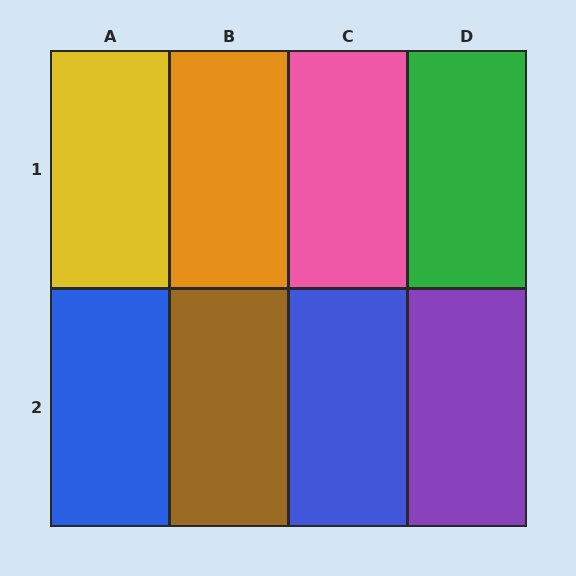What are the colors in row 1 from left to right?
Yellow, orange, pink, green.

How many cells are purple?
1 cell is purple.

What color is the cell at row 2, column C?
Blue.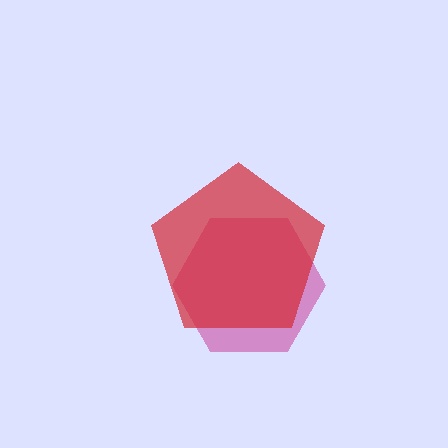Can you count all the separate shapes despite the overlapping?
Yes, there are 2 separate shapes.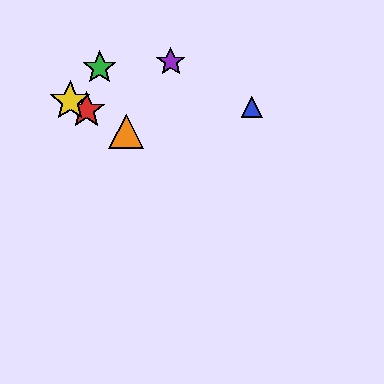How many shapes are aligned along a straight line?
3 shapes (the red star, the yellow star, the orange triangle) are aligned along a straight line.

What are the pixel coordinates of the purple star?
The purple star is at (171, 62).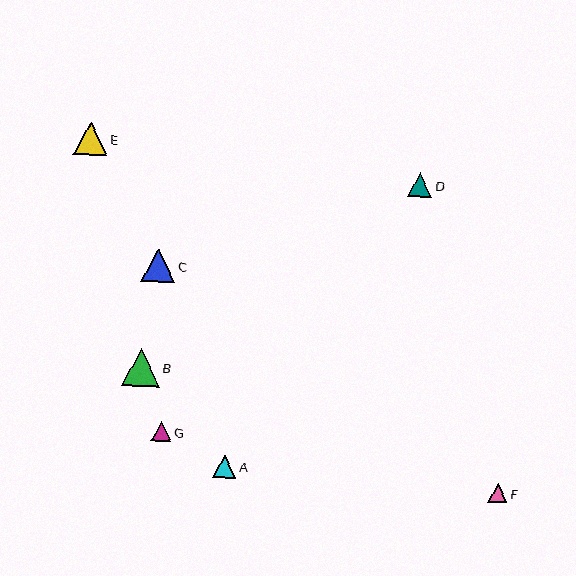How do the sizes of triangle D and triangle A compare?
Triangle D and triangle A are approximately the same size.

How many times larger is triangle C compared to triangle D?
Triangle C is approximately 1.4 times the size of triangle D.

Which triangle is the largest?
Triangle B is the largest with a size of approximately 38 pixels.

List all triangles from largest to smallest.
From largest to smallest: B, C, E, D, A, G, F.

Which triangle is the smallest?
Triangle F is the smallest with a size of approximately 19 pixels.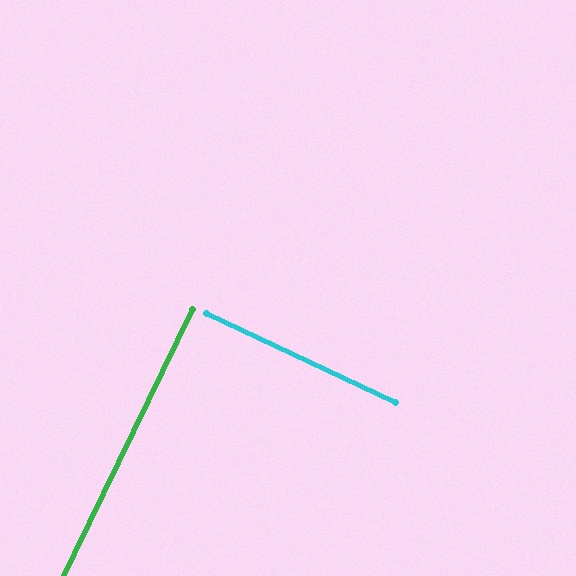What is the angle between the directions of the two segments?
Approximately 89 degrees.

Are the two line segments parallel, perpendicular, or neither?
Perpendicular — they meet at approximately 89°.